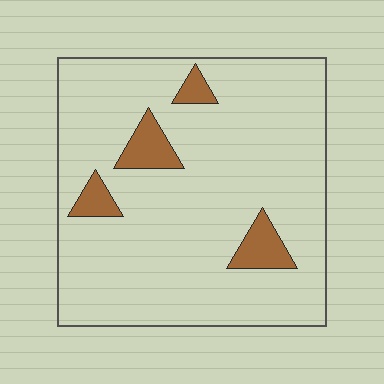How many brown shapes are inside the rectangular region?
4.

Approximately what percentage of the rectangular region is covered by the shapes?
Approximately 10%.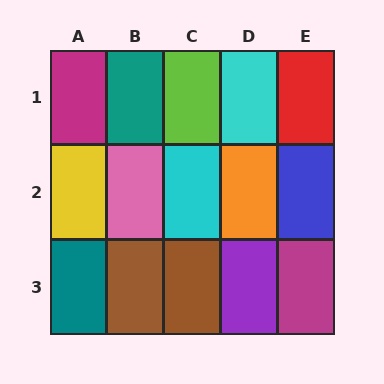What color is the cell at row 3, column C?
Brown.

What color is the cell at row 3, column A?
Teal.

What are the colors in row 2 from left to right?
Yellow, pink, cyan, orange, blue.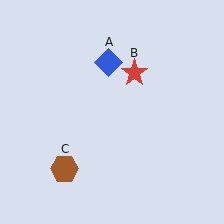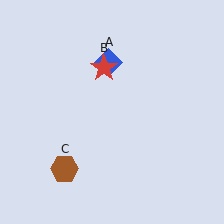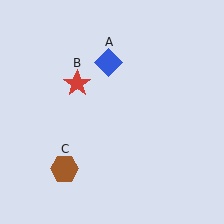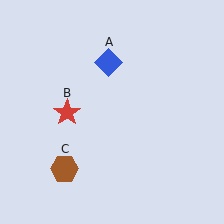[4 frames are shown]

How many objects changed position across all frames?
1 object changed position: red star (object B).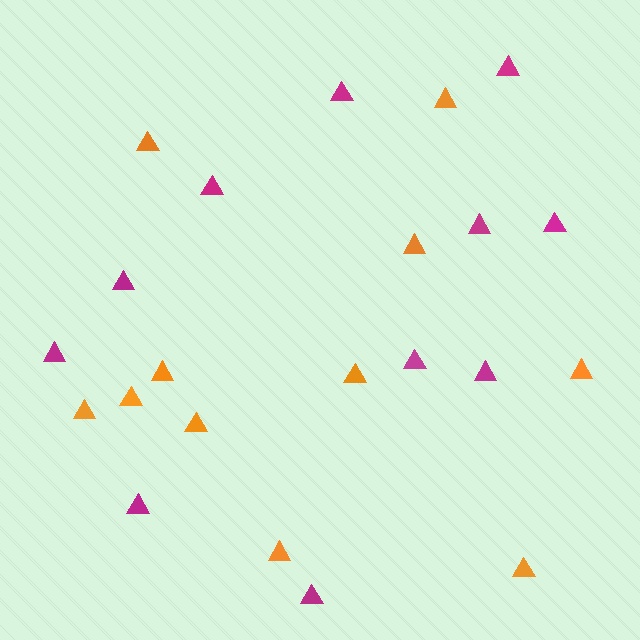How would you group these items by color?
There are 2 groups: one group of orange triangles (11) and one group of magenta triangles (11).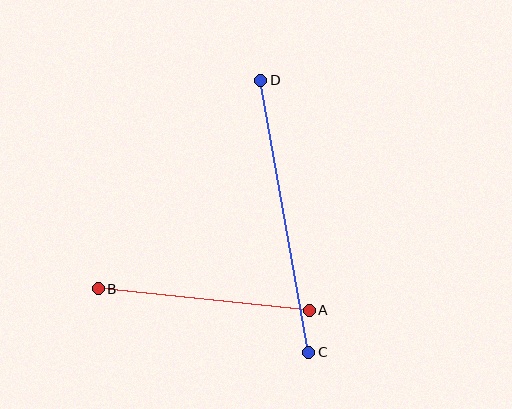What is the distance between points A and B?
The distance is approximately 212 pixels.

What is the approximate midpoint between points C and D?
The midpoint is at approximately (285, 216) pixels.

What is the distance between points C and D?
The distance is approximately 277 pixels.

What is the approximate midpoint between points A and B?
The midpoint is at approximately (204, 300) pixels.